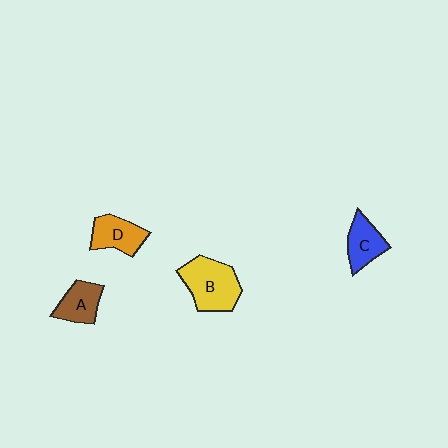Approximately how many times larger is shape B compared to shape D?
Approximately 1.5 times.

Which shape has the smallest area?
Shape A (brown).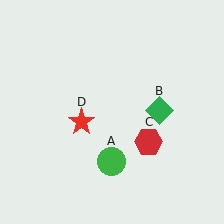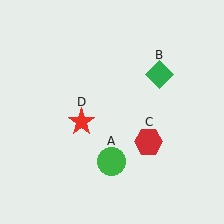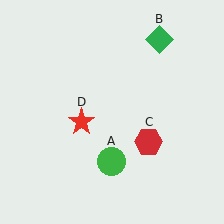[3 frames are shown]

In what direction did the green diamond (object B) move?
The green diamond (object B) moved up.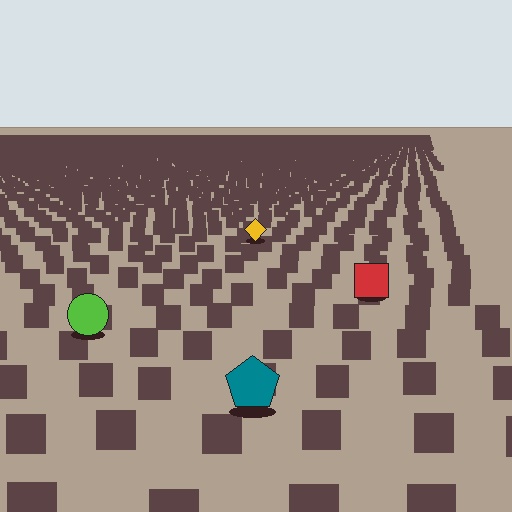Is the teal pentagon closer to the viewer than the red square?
Yes. The teal pentagon is closer — you can tell from the texture gradient: the ground texture is coarser near it.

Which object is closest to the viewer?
The teal pentagon is closest. The texture marks near it are larger and more spread out.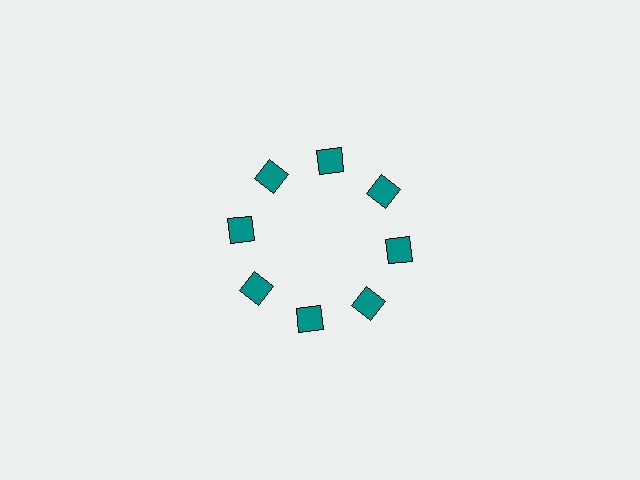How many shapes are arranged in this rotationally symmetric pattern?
There are 8 shapes, arranged in 8 groups of 1.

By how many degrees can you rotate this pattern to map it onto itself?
The pattern maps onto itself every 45 degrees of rotation.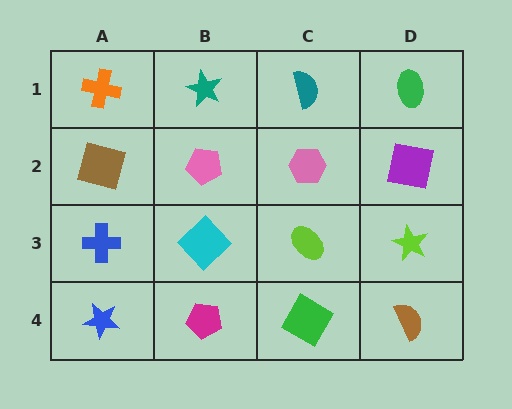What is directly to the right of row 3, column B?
A lime ellipse.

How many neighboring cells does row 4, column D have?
2.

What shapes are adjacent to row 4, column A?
A blue cross (row 3, column A), a magenta pentagon (row 4, column B).